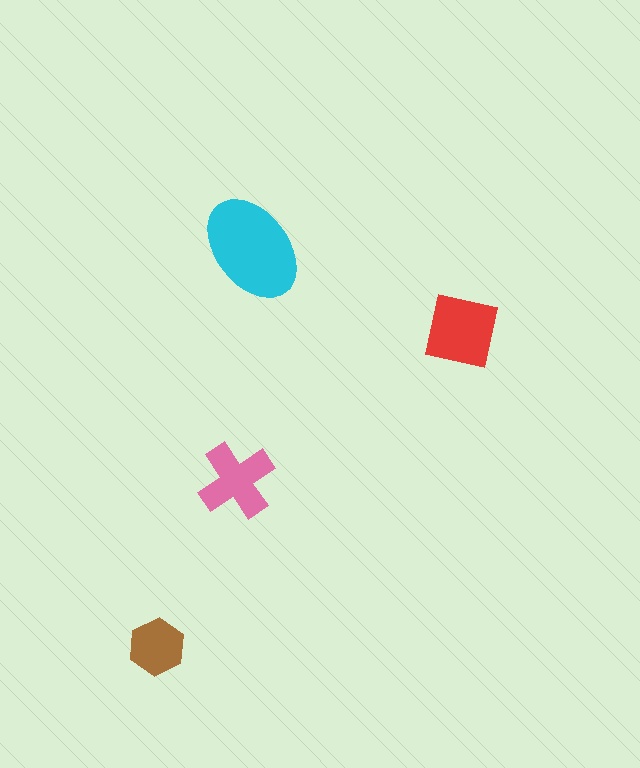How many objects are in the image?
There are 4 objects in the image.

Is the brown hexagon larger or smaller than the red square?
Smaller.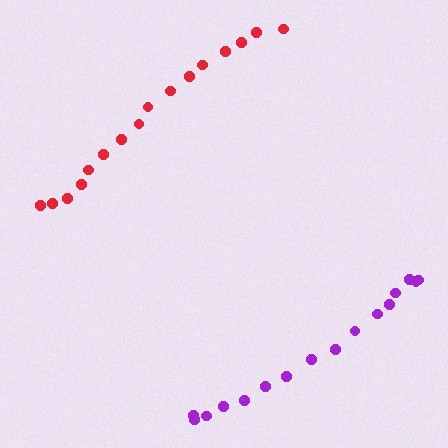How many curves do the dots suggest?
There are 2 distinct paths.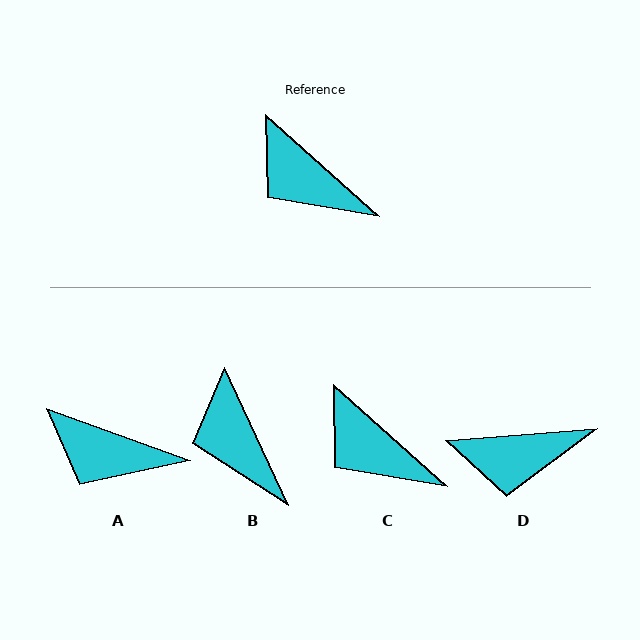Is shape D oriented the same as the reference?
No, it is off by about 46 degrees.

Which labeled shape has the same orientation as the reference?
C.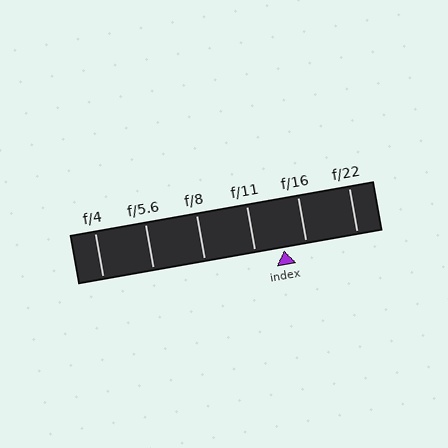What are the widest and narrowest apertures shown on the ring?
The widest aperture shown is f/4 and the narrowest is f/22.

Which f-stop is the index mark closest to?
The index mark is closest to f/16.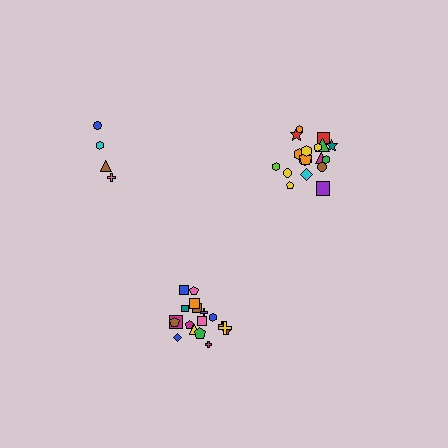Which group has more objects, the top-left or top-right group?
The top-right group.